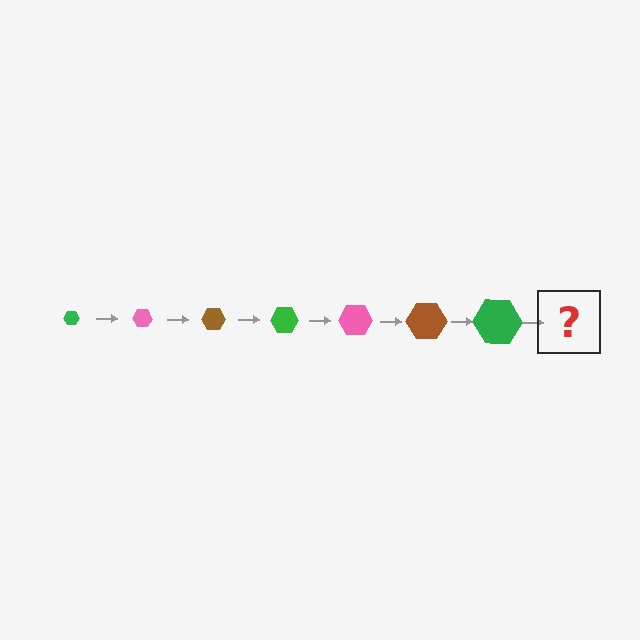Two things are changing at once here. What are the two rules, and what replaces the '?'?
The two rules are that the hexagon grows larger each step and the color cycles through green, pink, and brown. The '?' should be a pink hexagon, larger than the previous one.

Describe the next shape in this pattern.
It should be a pink hexagon, larger than the previous one.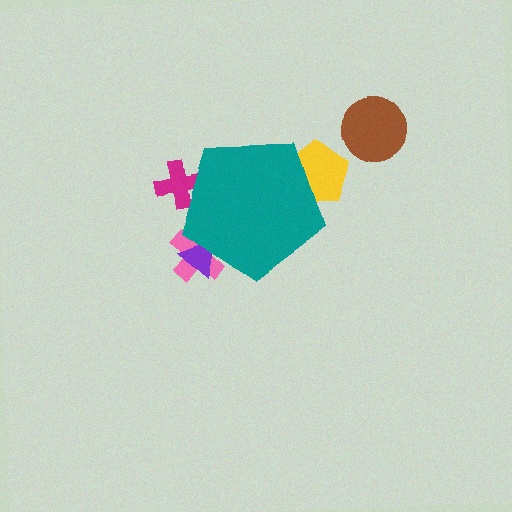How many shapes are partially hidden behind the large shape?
4 shapes are partially hidden.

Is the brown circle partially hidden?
No, the brown circle is fully visible.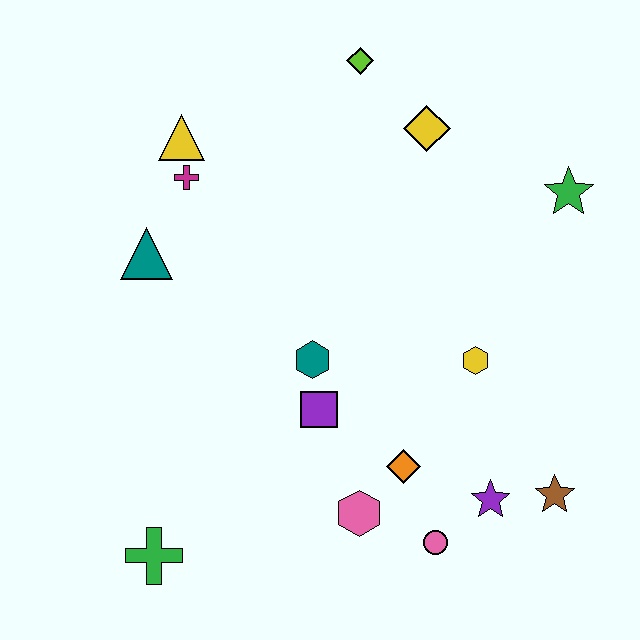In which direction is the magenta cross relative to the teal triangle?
The magenta cross is above the teal triangle.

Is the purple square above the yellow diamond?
No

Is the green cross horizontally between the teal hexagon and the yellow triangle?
No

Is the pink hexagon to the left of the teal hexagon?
No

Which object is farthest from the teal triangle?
The brown star is farthest from the teal triangle.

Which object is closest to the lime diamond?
The yellow diamond is closest to the lime diamond.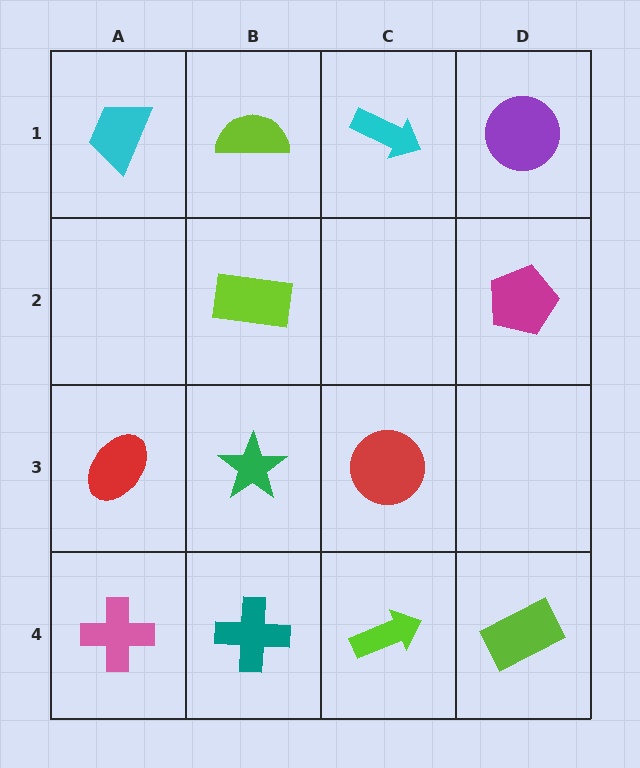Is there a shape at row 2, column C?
No, that cell is empty.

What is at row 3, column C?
A red circle.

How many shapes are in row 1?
4 shapes.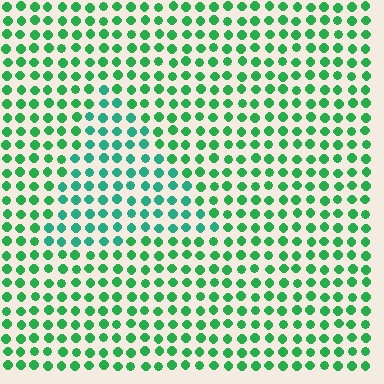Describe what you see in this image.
The image is filled with small green elements in a uniform arrangement. A triangle-shaped region is visible where the elements are tinted to a slightly different hue, forming a subtle color boundary.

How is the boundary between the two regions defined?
The boundary is defined purely by a slight shift in hue (about 26 degrees). Spacing, size, and orientation are identical on both sides.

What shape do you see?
I see a triangle.